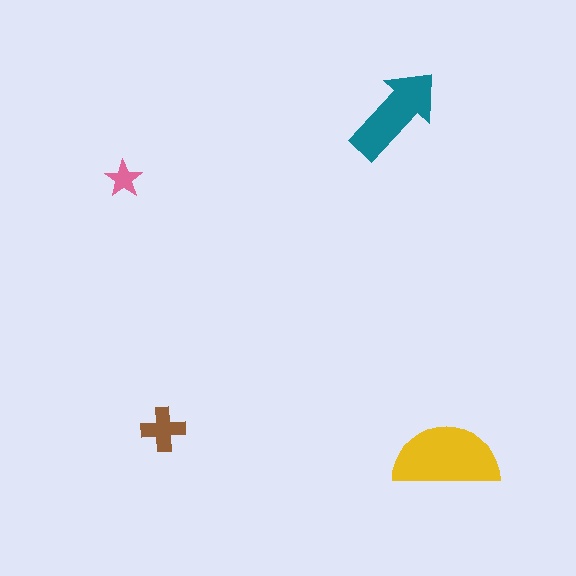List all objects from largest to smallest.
The yellow semicircle, the teal arrow, the brown cross, the pink star.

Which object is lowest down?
The yellow semicircle is bottommost.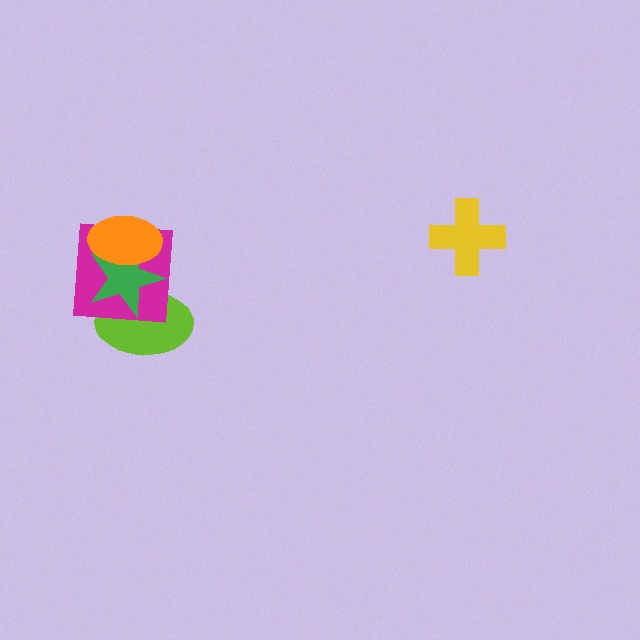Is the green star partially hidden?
Yes, it is partially covered by another shape.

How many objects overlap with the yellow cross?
0 objects overlap with the yellow cross.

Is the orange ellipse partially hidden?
No, no other shape covers it.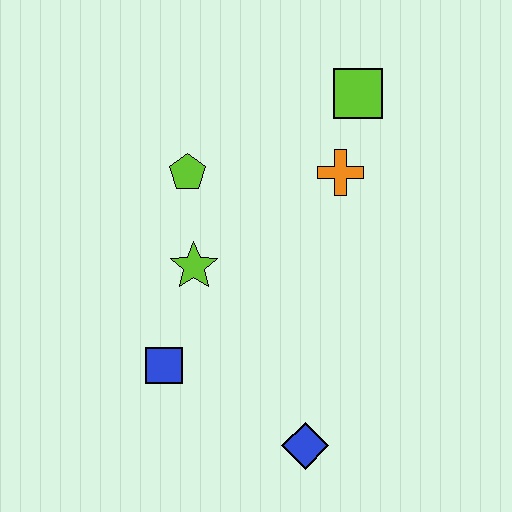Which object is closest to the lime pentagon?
The lime star is closest to the lime pentagon.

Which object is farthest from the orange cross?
The blue diamond is farthest from the orange cross.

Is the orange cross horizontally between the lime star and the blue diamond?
No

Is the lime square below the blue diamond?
No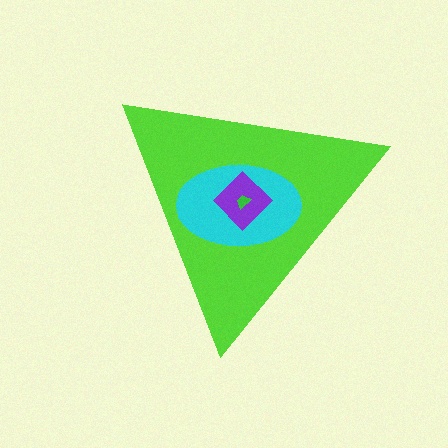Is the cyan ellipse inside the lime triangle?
Yes.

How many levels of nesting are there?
4.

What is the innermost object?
The green trapezoid.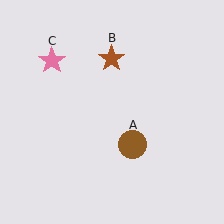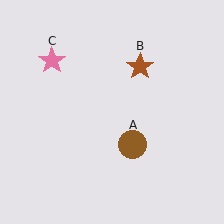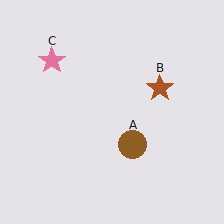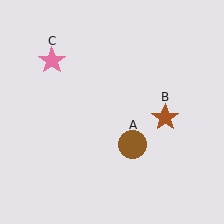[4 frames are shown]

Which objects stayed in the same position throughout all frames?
Brown circle (object A) and pink star (object C) remained stationary.